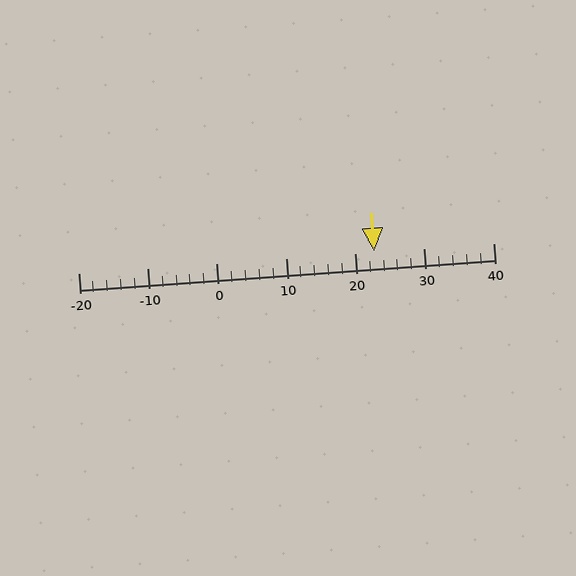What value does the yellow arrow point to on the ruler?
The yellow arrow points to approximately 23.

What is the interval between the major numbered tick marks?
The major tick marks are spaced 10 units apart.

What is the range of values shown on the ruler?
The ruler shows values from -20 to 40.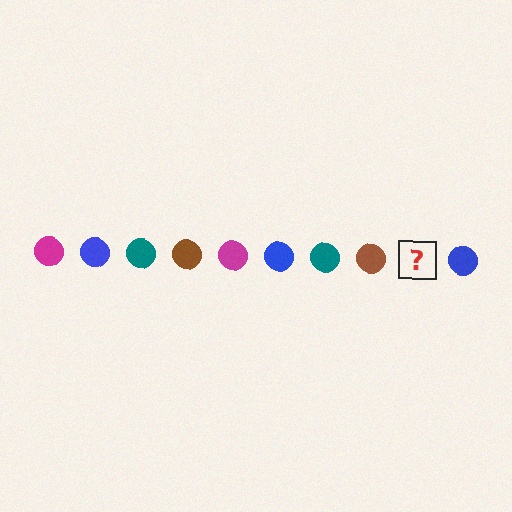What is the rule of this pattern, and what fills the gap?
The rule is that the pattern cycles through magenta, blue, teal, brown circles. The gap should be filled with a magenta circle.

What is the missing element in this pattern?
The missing element is a magenta circle.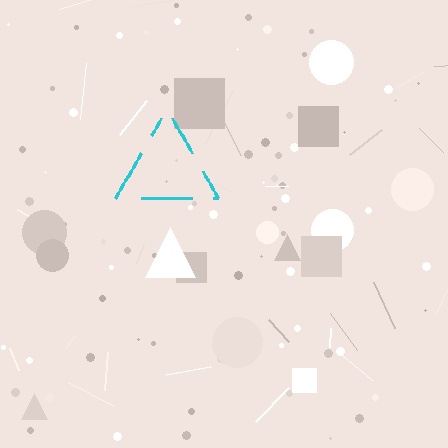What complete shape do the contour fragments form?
The contour fragments form a triangle.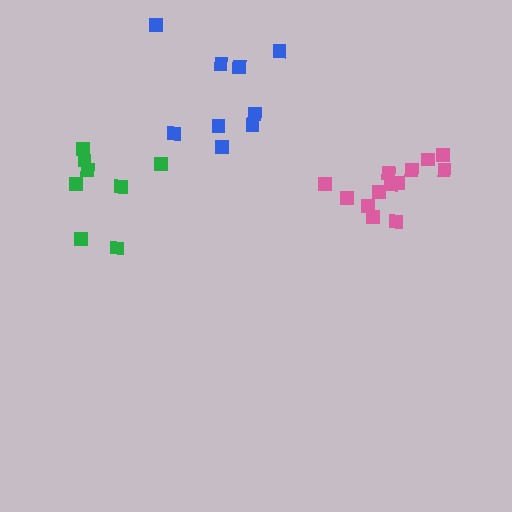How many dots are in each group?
Group 1: 13 dots, Group 2: 8 dots, Group 3: 9 dots (30 total).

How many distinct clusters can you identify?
There are 3 distinct clusters.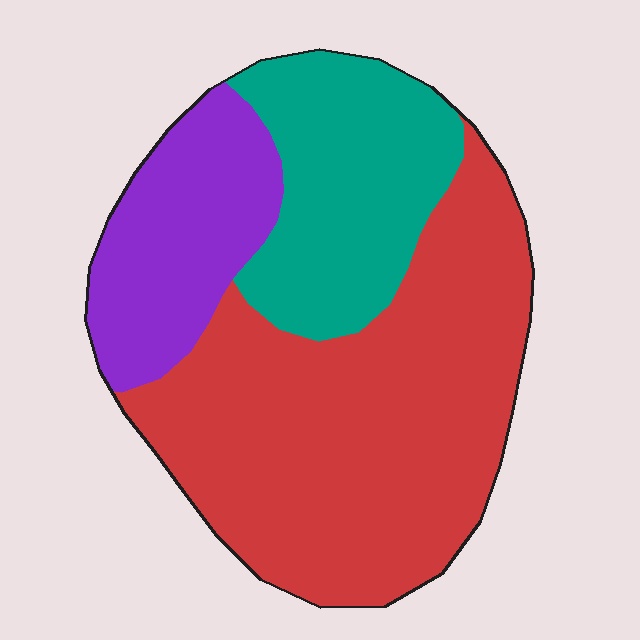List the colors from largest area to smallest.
From largest to smallest: red, teal, purple.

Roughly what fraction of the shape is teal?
Teal covers 25% of the shape.